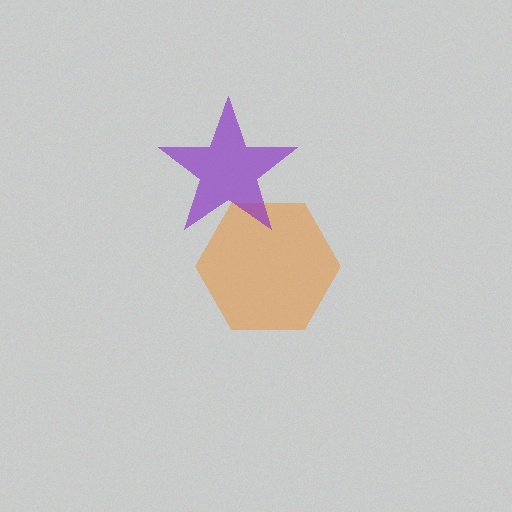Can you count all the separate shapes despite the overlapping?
Yes, there are 2 separate shapes.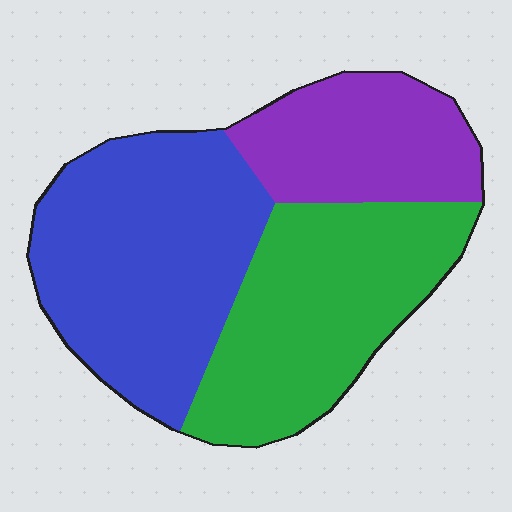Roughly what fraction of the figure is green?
Green covers 36% of the figure.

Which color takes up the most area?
Blue, at roughly 40%.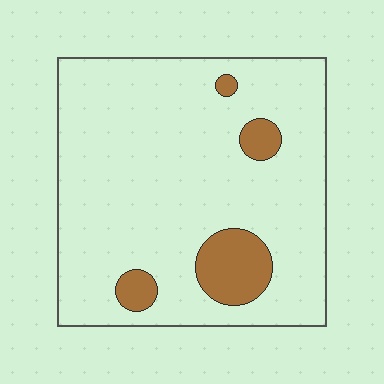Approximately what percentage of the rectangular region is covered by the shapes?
Approximately 10%.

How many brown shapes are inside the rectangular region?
4.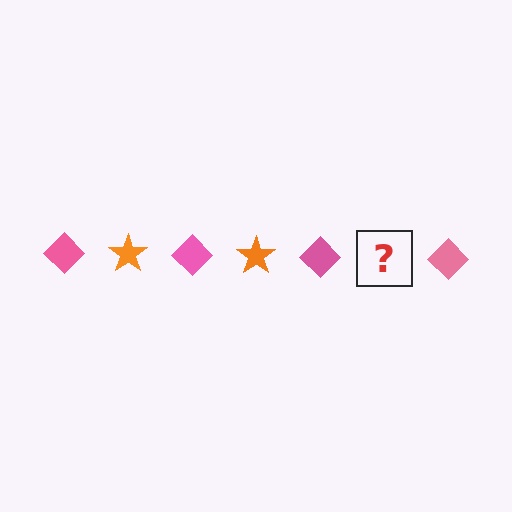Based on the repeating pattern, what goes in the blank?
The blank should be an orange star.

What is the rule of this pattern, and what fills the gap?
The rule is that the pattern alternates between pink diamond and orange star. The gap should be filled with an orange star.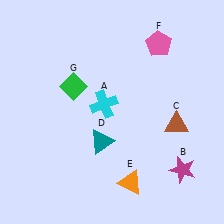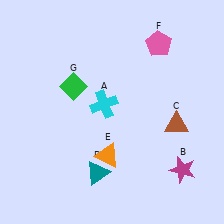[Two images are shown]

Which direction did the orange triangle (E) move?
The orange triangle (E) moved up.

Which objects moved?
The objects that moved are: the teal triangle (D), the orange triangle (E).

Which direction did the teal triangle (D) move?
The teal triangle (D) moved down.